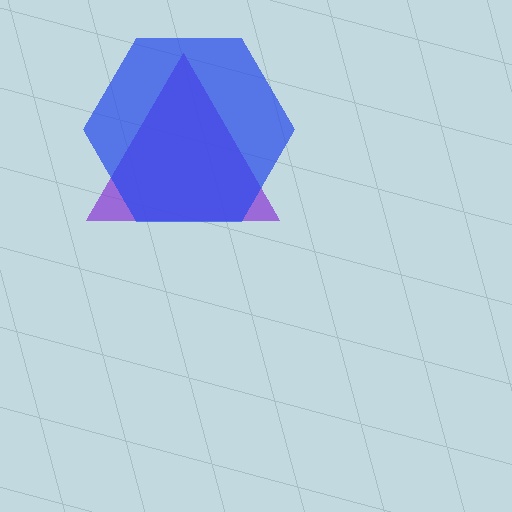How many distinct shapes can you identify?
There are 2 distinct shapes: a purple triangle, a blue hexagon.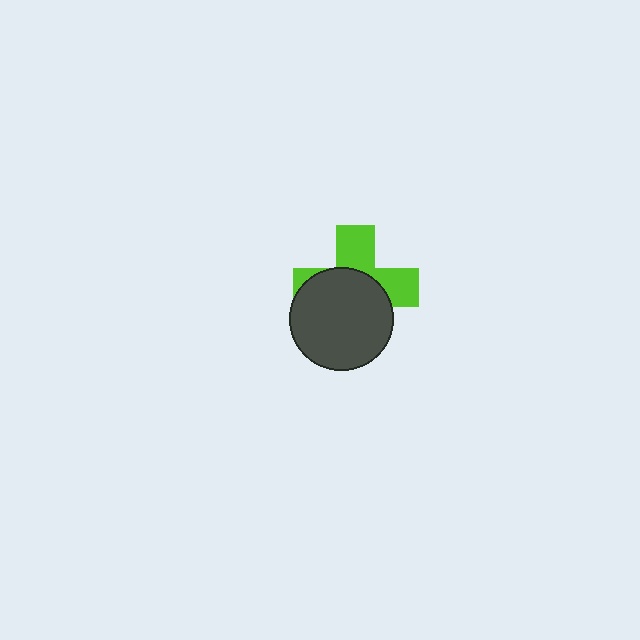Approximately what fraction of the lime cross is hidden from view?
Roughly 57% of the lime cross is hidden behind the dark gray circle.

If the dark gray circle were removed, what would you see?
You would see the complete lime cross.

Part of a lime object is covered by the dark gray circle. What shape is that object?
It is a cross.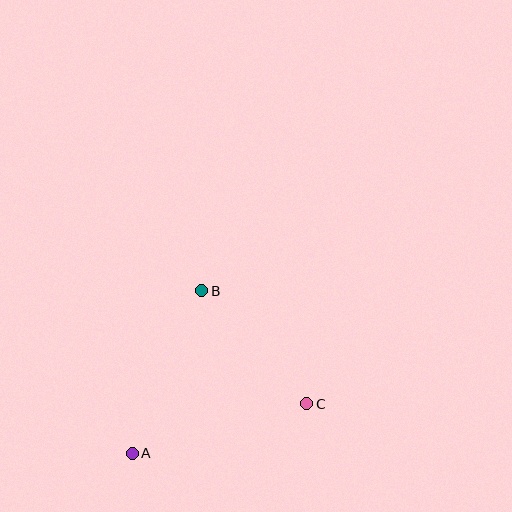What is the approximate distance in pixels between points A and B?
The distance between A and B is approximately 177 pixels.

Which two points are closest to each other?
Points B and C are closest to each other.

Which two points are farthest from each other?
Points A and C are farthest from each other.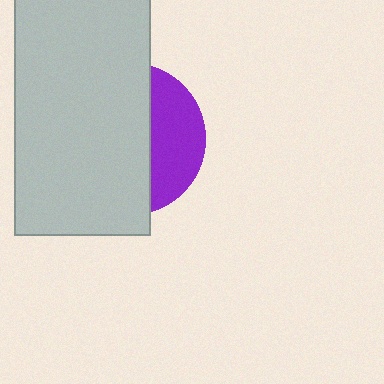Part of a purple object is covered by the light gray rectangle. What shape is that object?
It is a circle.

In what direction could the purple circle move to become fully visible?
The purple circle could move right. That would shift it out from behind the light gray rectangle entirely.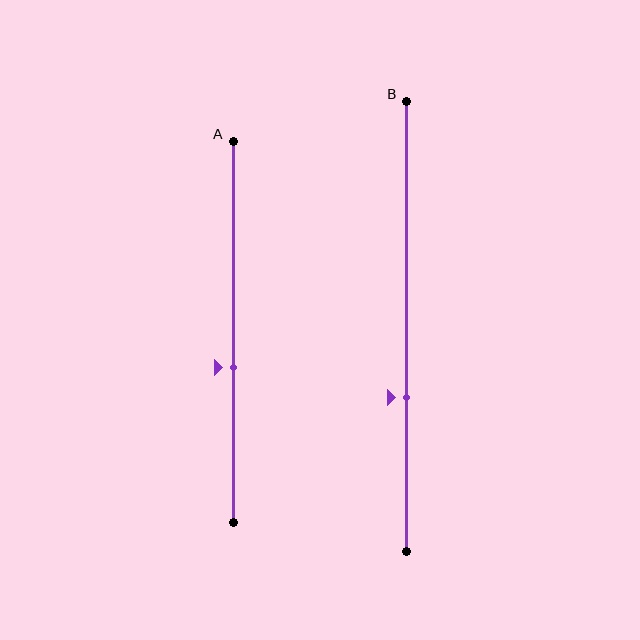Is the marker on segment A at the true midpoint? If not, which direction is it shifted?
No, the marker on segment A is shifted downward by about 9% of the segment length.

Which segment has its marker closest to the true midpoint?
Segment A has its marker closest to the true midpoint.